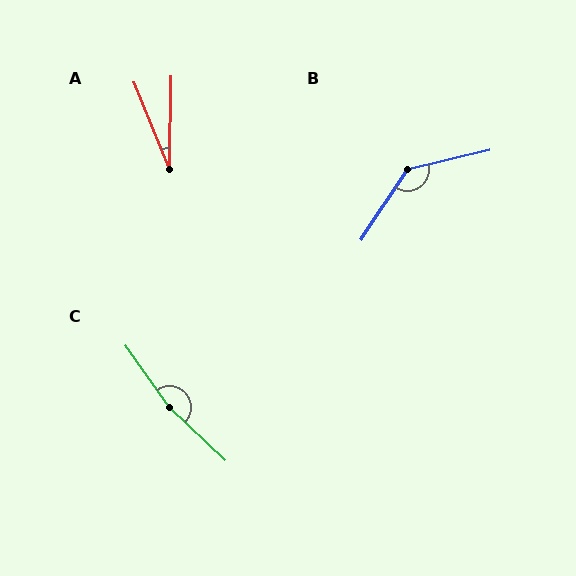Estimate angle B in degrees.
Approximately 137 degrees.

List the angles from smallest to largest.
A (23°), B (137°), C (169°).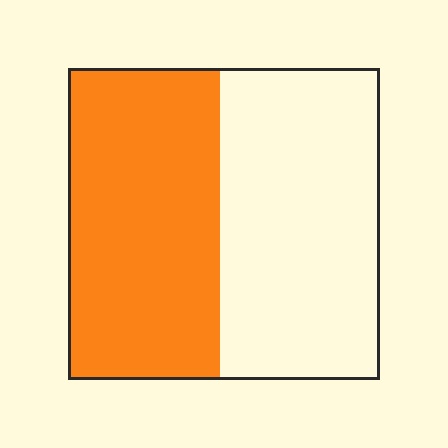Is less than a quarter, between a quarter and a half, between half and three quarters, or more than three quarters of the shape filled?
Between a quarter and a half.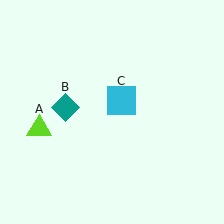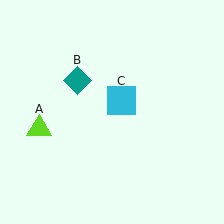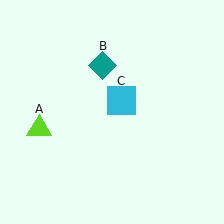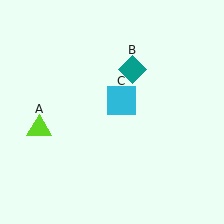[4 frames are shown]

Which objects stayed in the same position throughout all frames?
Lime triangle (object A) and cyan square (object C) remained stationary.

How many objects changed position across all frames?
1 object changed position: teal diamond (object B).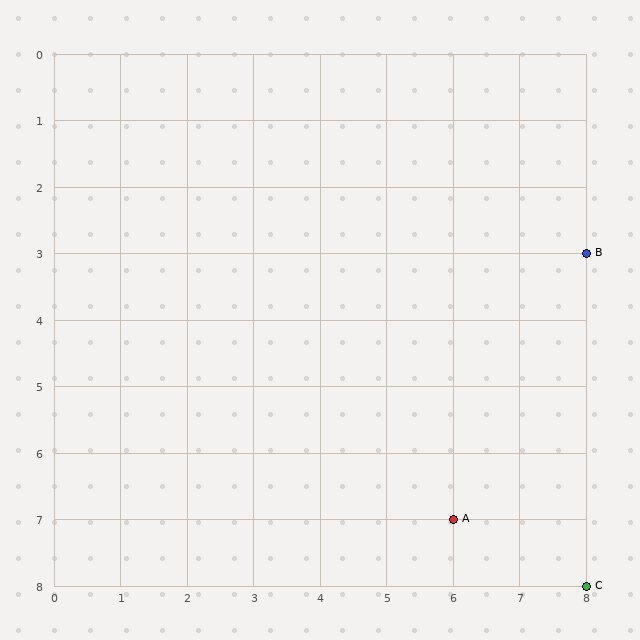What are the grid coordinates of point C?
Point C is at grid coordinates (8, 8).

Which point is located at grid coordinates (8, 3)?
Point B is at (8, 3).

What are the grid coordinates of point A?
Point A is at grid coordinates (6, 7).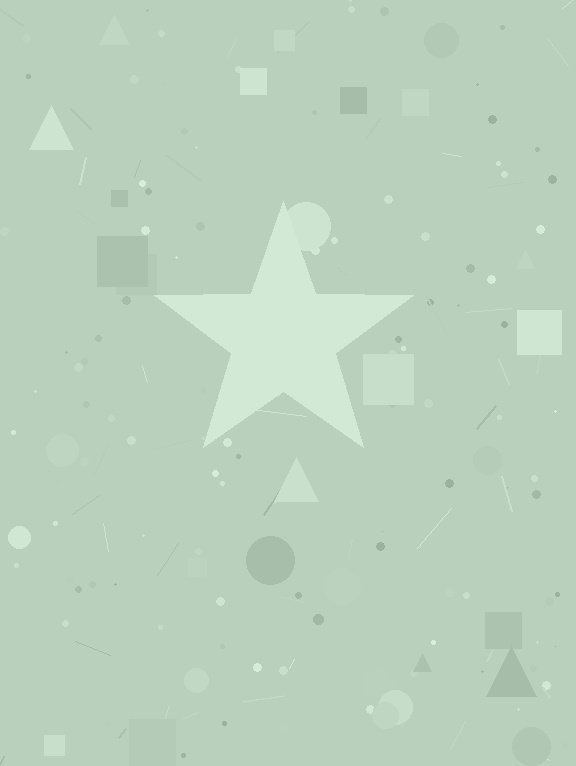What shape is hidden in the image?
A star is hidden in the image.